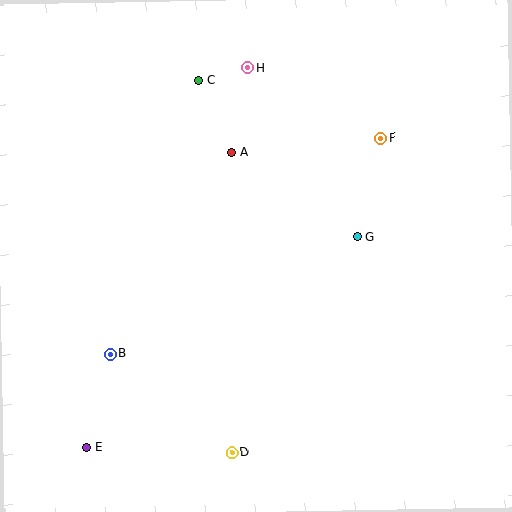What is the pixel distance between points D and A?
The distance between D and A is 300 pixels.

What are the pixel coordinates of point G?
Point G is at (357, 237).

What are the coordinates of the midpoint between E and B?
The midpoint between E and B is at (98, 400).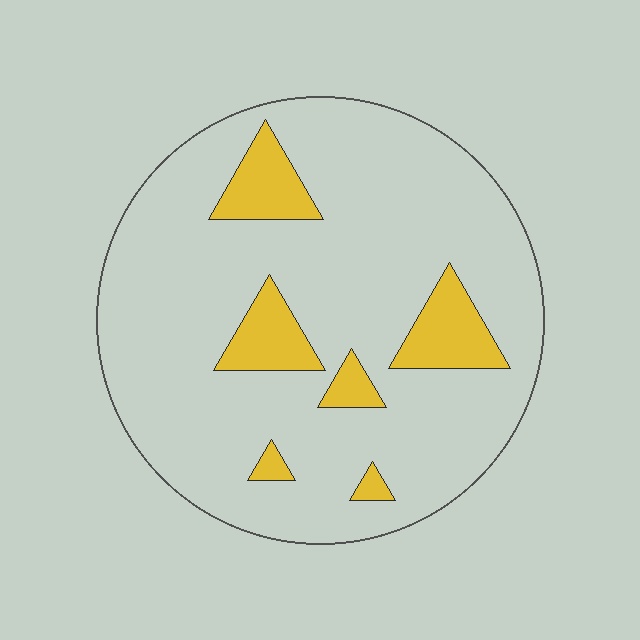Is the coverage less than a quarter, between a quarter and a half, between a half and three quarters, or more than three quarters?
Less than a quarter.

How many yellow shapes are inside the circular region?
6.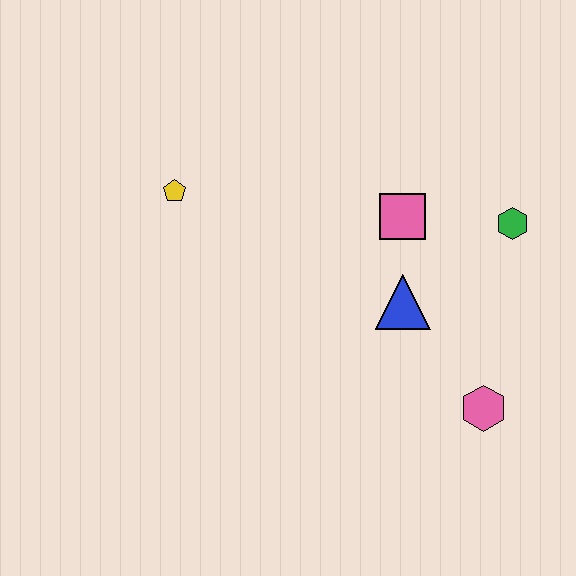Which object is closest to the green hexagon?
The pink square is closest to the green hexagon.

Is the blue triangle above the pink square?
No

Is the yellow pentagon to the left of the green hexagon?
Yes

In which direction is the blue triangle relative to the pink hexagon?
The blue triangle is above the pink hexagon.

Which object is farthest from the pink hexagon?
The yellow pentagon is farthest from the pink hexagon.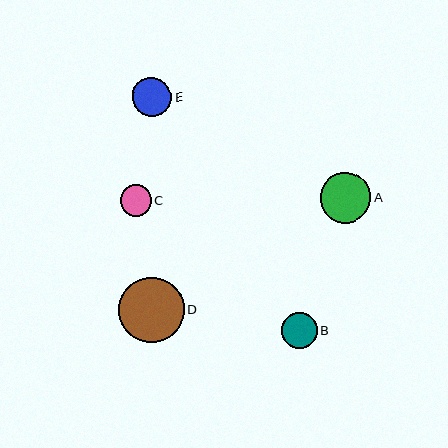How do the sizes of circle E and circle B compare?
Circle E and circle B are approximately the same size.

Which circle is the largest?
Circle D is the largest with a size of approximately 66 pixels.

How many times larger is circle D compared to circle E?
Circle D is approximately 1.7 times the size of circle E.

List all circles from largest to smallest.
From largest to smallest: D, A, E, B, C.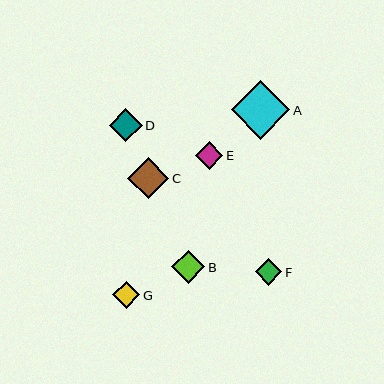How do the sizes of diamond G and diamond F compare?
Diamond G and diamond F are approximately the same size.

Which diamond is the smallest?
Diamond F is the smallest with a size of approximately 27 pixels.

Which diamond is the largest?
Diamond A is the largest with a size of approximately 58 pixels.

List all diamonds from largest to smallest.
From largest to smallest: A, C, B, D, E, G, F.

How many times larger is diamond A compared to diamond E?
Diamond A is approximately 2.1 times the size of diamond E.